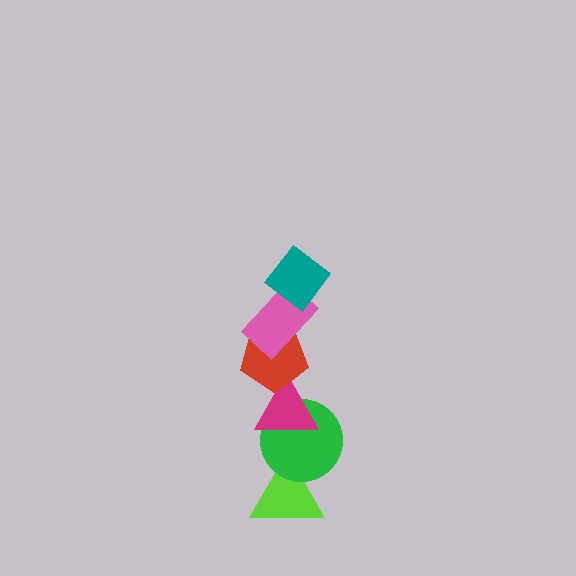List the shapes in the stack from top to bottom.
From top to bottom: the teal diamond, the pink rectangle, the red pentagon, the magenta triangle, the green circle, the lime triangle.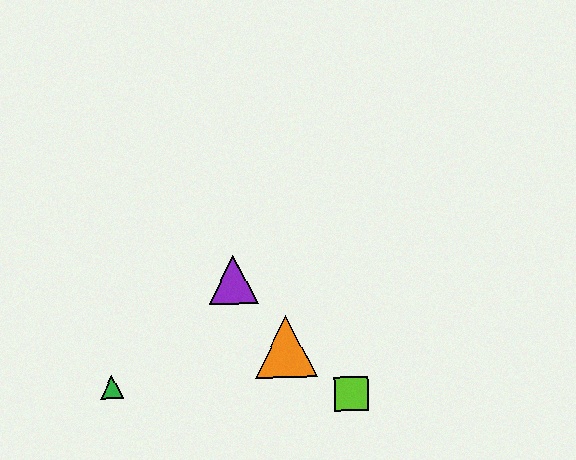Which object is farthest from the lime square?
The green triangle is farthest from the lime square.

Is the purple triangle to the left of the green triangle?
No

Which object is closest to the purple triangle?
The orange triangle is closest to the purple triangle.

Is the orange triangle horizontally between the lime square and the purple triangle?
Yes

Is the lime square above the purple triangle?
No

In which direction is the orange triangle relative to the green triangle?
The orange triangle is to the right of the green triangle.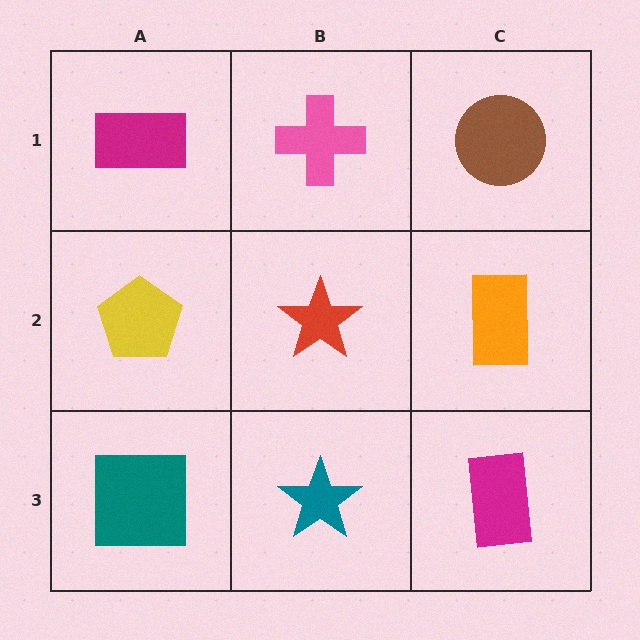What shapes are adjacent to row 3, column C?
An orange rectangle (row 2, column C), a teal star (row 3, column B).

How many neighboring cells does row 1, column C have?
2.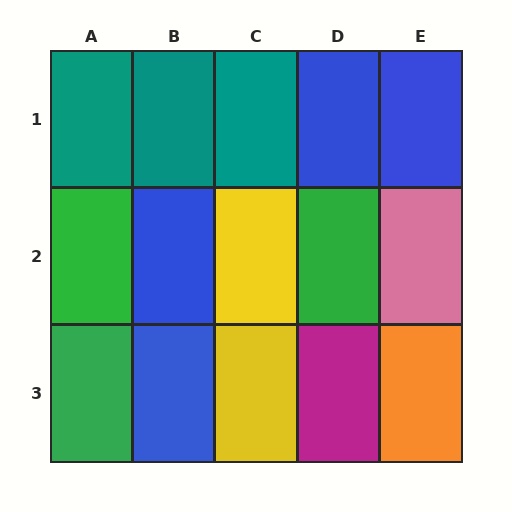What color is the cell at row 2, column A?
Green.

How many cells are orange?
1 cell is orange.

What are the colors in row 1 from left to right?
Teal, teal, teal, blue, blue.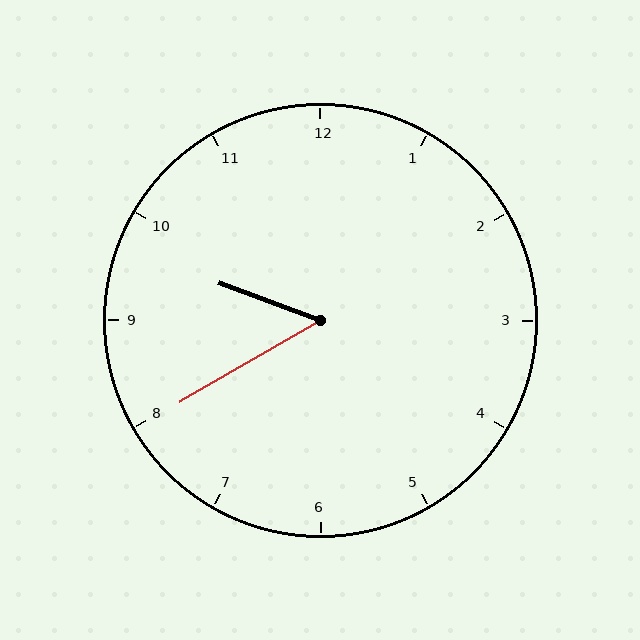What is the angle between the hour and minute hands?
Approximately 50 degrees.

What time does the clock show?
9:40.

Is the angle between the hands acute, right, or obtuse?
It is acute.